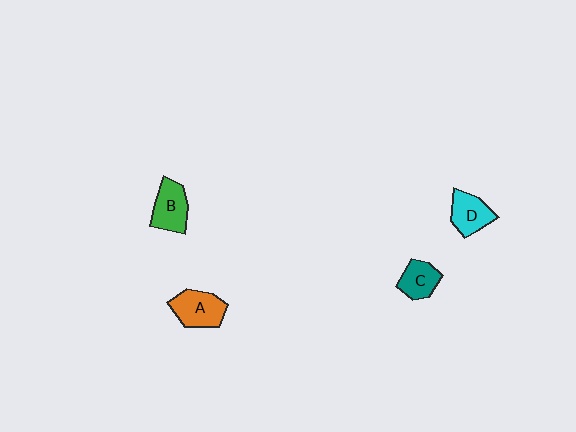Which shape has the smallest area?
Shape C (teal).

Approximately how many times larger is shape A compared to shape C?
Approximately 1.4 times.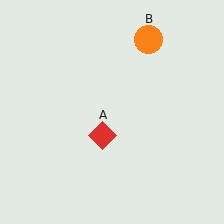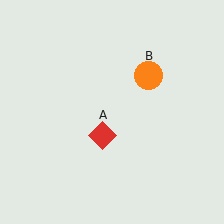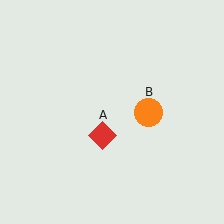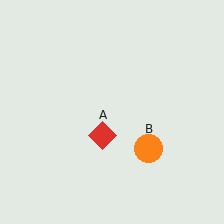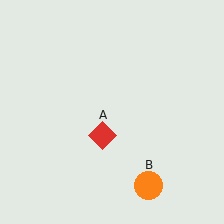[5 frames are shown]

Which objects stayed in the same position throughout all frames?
Red diamond (object A) remained stationary.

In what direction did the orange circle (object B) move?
The orange circle (object B) moved down.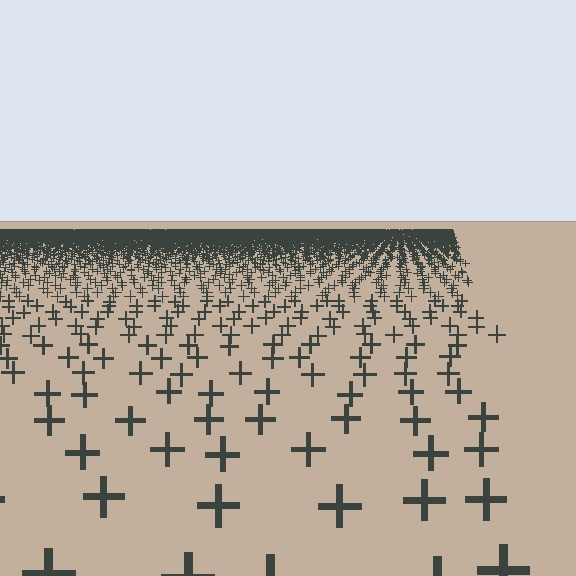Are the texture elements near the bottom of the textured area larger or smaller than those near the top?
Larger. Near the bottom, elements are closer to the viewer and appear at a bigger on-screen size.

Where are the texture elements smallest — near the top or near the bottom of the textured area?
Near the top.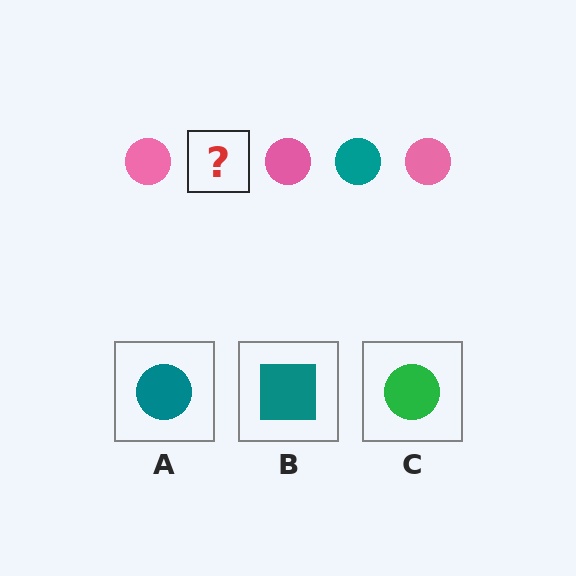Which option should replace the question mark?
Option A.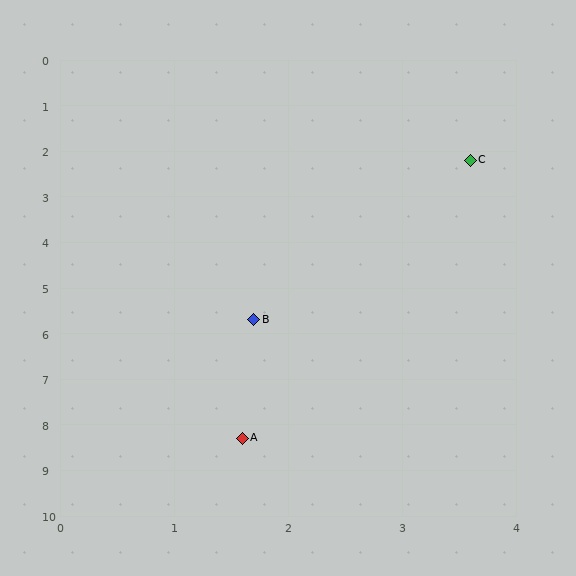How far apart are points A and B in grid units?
Points A and B are about 2.6 grid units apart.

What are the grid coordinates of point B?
Point B is at approximately (1.7, 5.7).